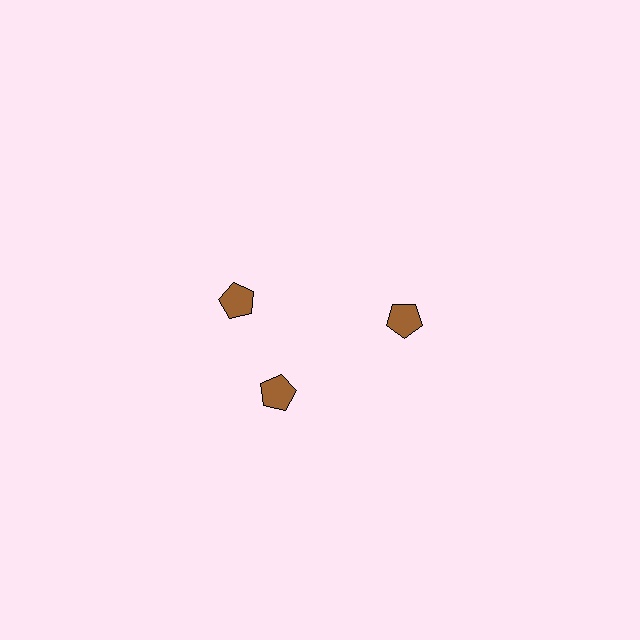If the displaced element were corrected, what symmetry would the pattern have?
It would have 3-fold rotational symmetry — the pattern would map onto itself every 120 degrees.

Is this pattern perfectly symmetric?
No. The 3 brown pentagons are arranged in a ring, but one element near the 11 o'clock position is rotated out of alignment along the ring, breaking the 3-fold rotational symmetry.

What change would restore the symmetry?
The symmetry would be restored by rotating it back into even spacing with its neighbors so that all 3 pentagons sit at equal angles and equal distance from the center.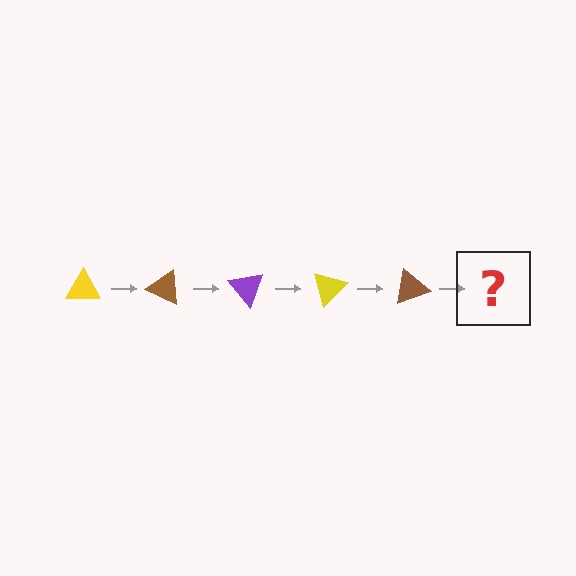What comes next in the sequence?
The next element should be a purple triangle, rotated 125 degrees from the start.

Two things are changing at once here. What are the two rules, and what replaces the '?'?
The two rules are that it rotates 25 degrees each step and the color cycles through yellow, brown, and purple. The '?' should be a purple triangle, rotated 125 degrees from the start.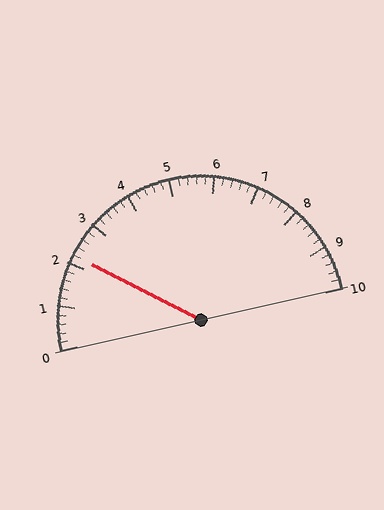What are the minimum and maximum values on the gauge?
The gauge ranges from 0 to 10.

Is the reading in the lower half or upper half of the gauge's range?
The reading is in the lower half of the range (0 to 10).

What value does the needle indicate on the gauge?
The needle indicates approximately 2.2.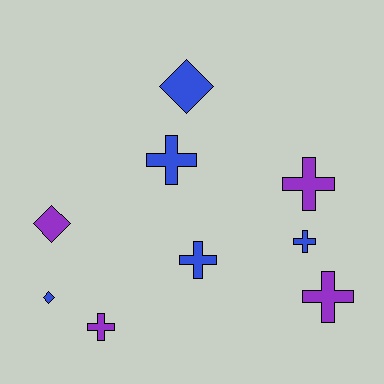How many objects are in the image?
There are 9 objects.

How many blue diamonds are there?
There are 2 blue diamonds.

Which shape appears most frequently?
Cross, with 6 objects.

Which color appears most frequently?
Blue, with 5 objects.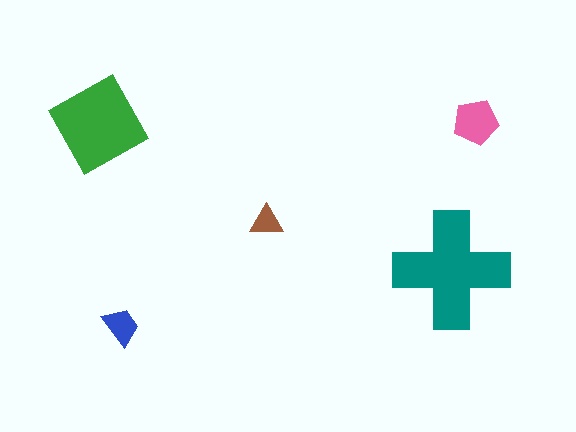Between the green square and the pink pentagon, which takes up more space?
The green square.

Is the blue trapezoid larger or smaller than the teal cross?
Smaller.